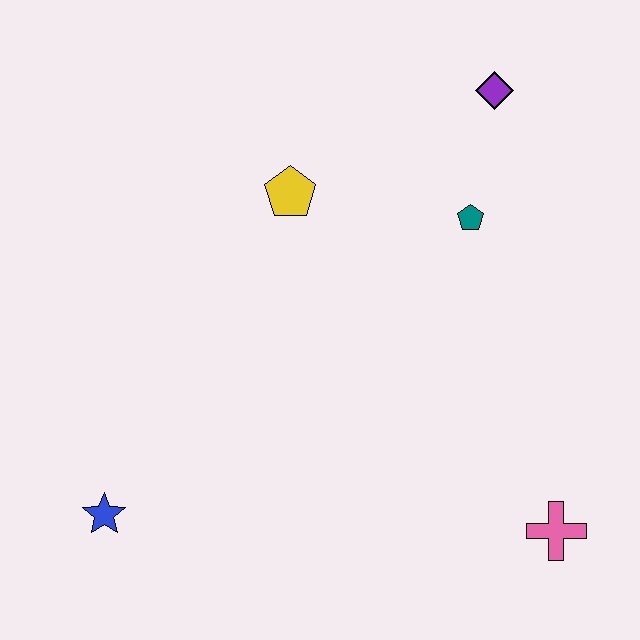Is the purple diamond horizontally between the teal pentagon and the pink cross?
Yes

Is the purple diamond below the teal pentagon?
No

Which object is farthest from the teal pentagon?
The blue star is farthest from the teal pentagon.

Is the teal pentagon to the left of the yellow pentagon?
No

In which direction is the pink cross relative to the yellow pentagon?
The pink cross is below the yellow pentagon.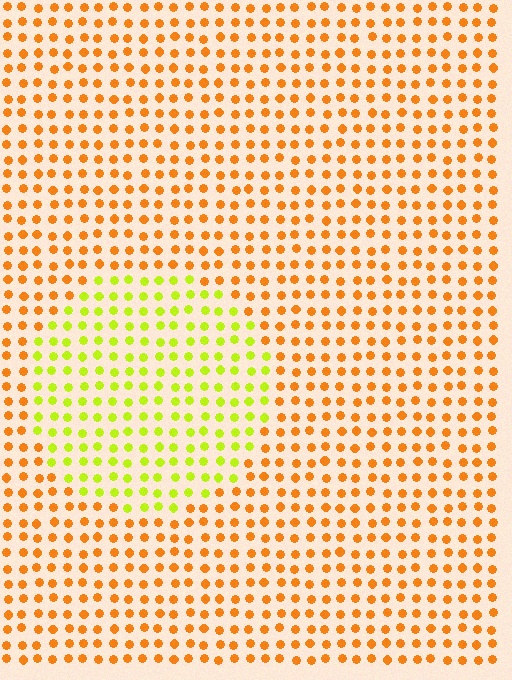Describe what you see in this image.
The image is filled with small orange elements in a uniform arrangement. A circle-shaped region is visible where the elements are tinted to a slightly different hue, forming a subtle color boundary.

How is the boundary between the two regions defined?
The boundary is defined purely by a slight shift in hue (about 47 degrees). Spacing, size, and orientation are identical on both sides.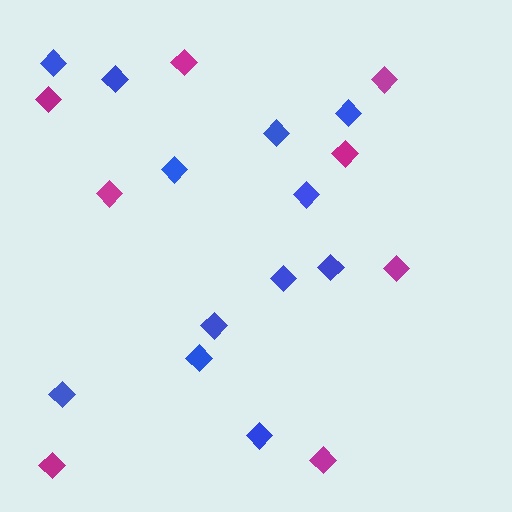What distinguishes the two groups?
There are 2 groups: one group of magenta diamonds (8) and one group of blue diamonds (12).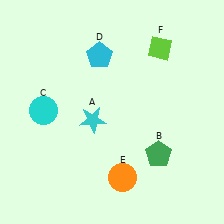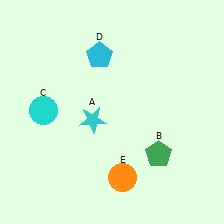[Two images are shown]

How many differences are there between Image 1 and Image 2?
There is 1 difference between the two images.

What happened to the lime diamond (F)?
The lime diamond (F) was removed in Image 2. It was in the top-right area of Image 1.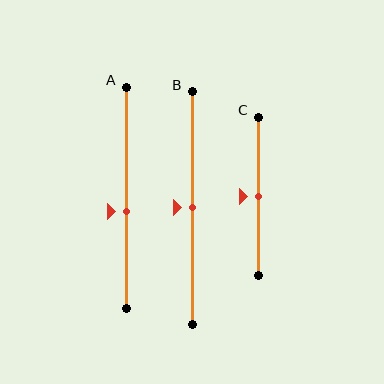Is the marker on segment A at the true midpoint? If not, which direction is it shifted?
No, the marker on segment A is shifted downward by about 6% of the segment length.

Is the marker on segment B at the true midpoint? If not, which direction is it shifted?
Yes, the marker on segment B is at the true midpoint.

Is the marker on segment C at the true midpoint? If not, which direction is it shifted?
Yes, the marker on segment C is at the true midpoint.